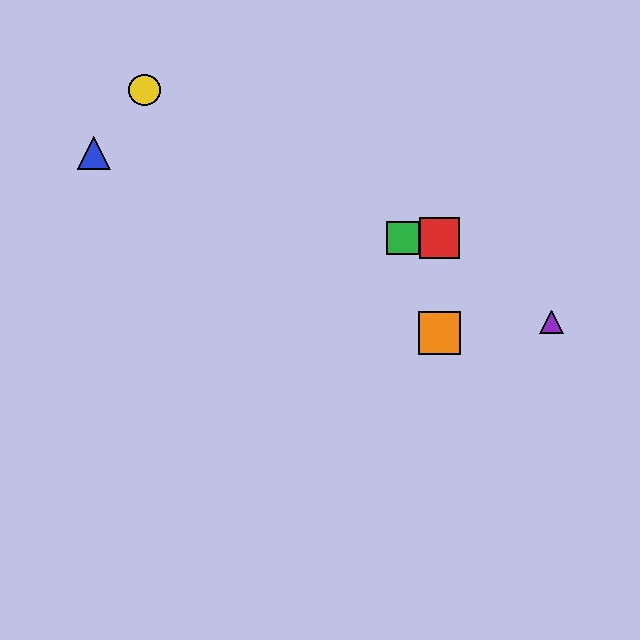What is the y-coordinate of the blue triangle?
The blue triangle is at y≈153.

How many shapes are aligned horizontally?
2 shapes (the red square, the green square) are aligned horizontally.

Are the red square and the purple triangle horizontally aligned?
No, the red square is at y≈238 and the purple triangle is at y≈322.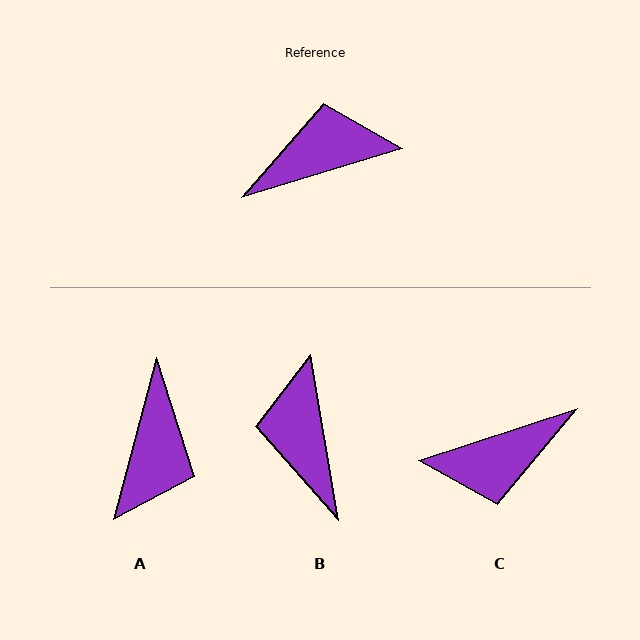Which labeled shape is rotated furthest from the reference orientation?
C, about 179 degrees away.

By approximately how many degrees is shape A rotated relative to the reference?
Approximately 122 degrees clockwise.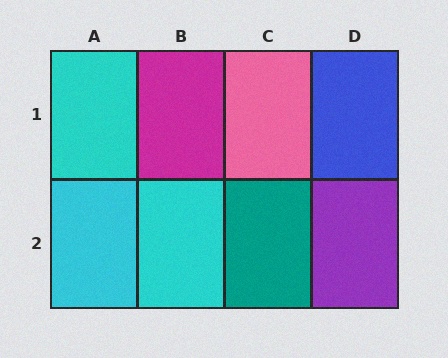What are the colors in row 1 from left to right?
Cyan, magenta, pink, blue.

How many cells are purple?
1 cell is purple.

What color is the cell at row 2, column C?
Teal.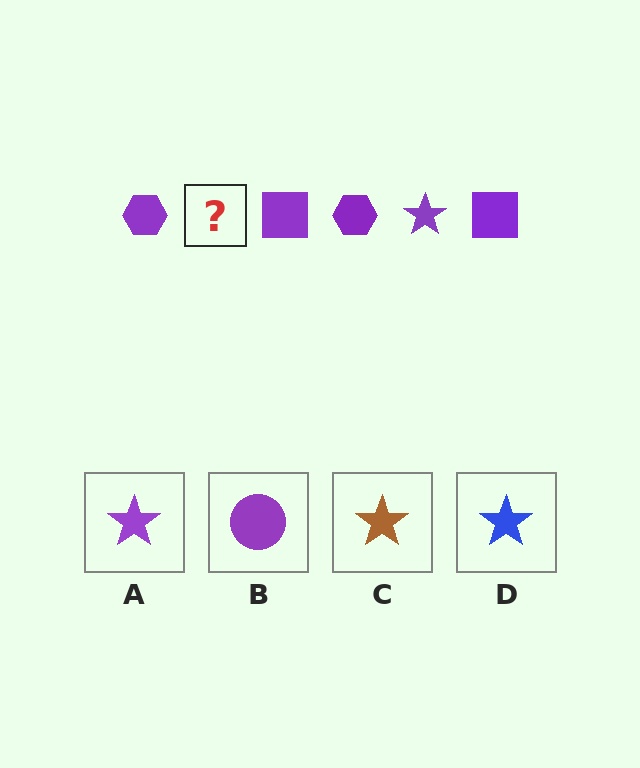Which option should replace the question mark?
Option A.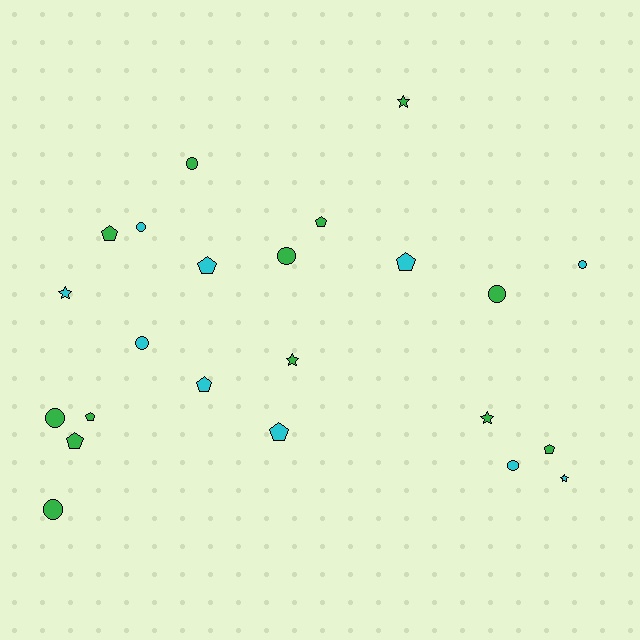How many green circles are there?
There are 5 green circles.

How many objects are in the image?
There are 23 objects.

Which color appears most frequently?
Green, with 13 objects.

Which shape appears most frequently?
Pentagon, with 9 objects.